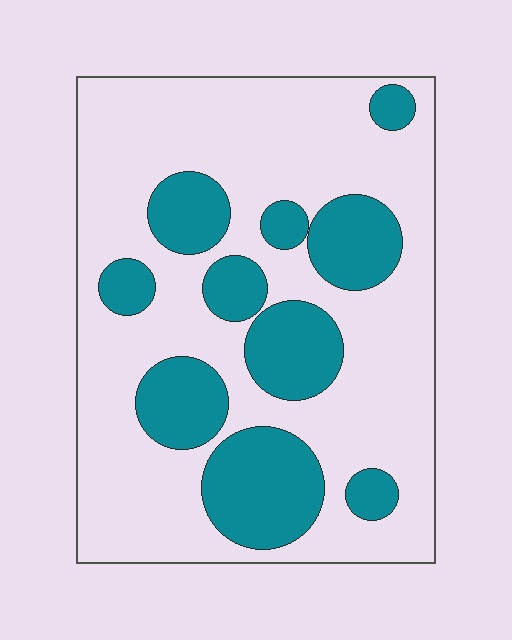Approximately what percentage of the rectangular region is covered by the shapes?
Approximately 30%.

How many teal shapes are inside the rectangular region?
10.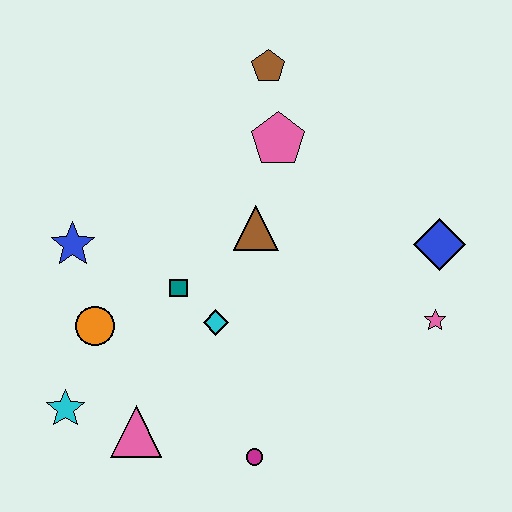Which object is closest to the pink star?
The blue diamond is closest to the pink star.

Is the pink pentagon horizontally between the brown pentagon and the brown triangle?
No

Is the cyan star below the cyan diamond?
Yes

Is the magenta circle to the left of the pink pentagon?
Yes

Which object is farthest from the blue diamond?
The cyan star is farthest from the blue diamond.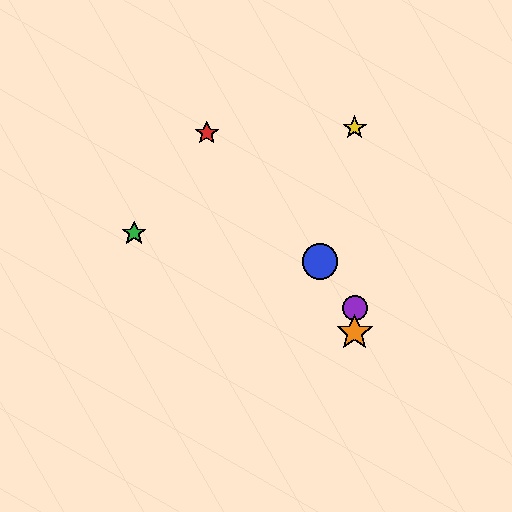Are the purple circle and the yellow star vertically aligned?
Yes, both are at x≈355.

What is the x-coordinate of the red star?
The red star is at x≈207.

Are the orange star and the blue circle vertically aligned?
No, the orange star is at x≈355 and the blue circle is at x≈320.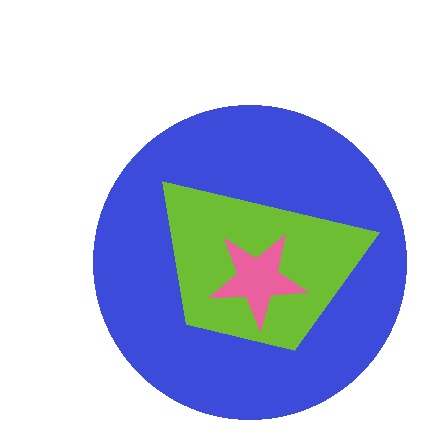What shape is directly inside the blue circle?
The lime trapezoid.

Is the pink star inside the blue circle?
Yes.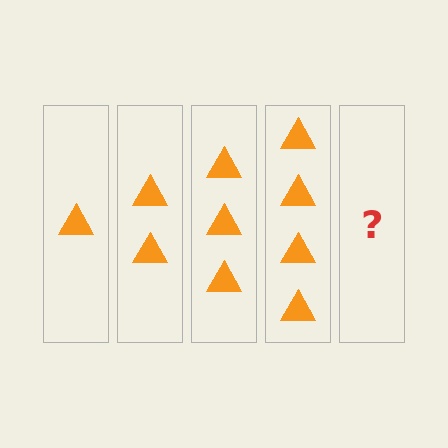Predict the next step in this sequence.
The next step is 5 triangles.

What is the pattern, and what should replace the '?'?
The pattern is that each step adds one more triangle. The '?' should be 5 triangles.